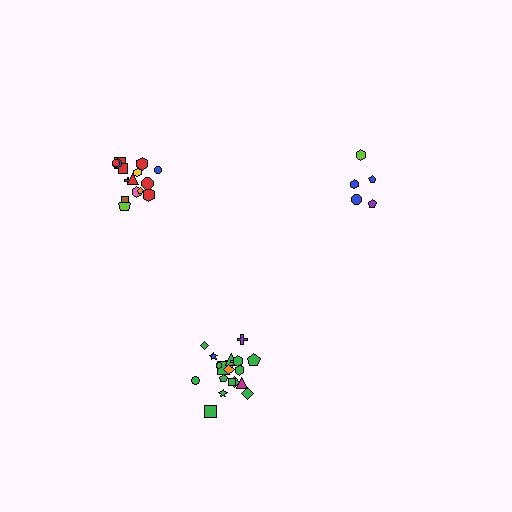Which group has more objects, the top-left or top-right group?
The top-left group.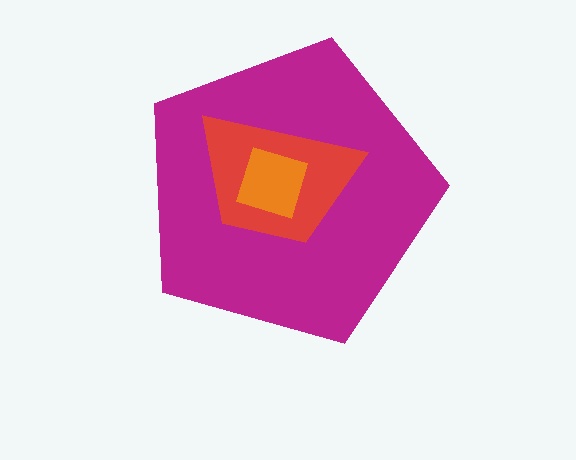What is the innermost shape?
The orange square.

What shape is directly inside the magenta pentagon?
The red trapezoid.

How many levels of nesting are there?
3.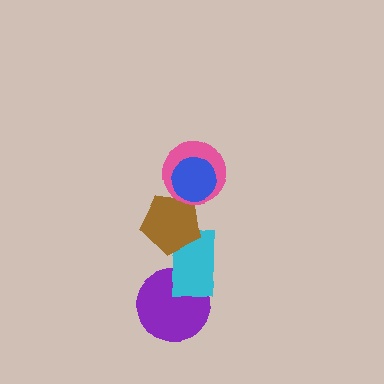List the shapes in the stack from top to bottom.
From top to bottom: the blue circle, the pink circle, the brown pentagon, the cyan rectangle, the purple circle.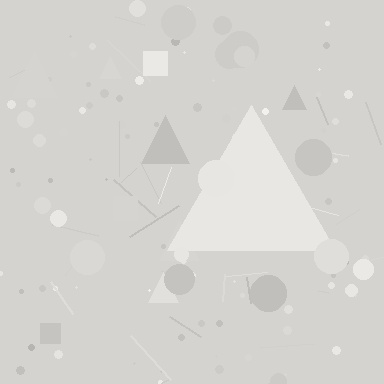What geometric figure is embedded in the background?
A triangle is embedded in the background.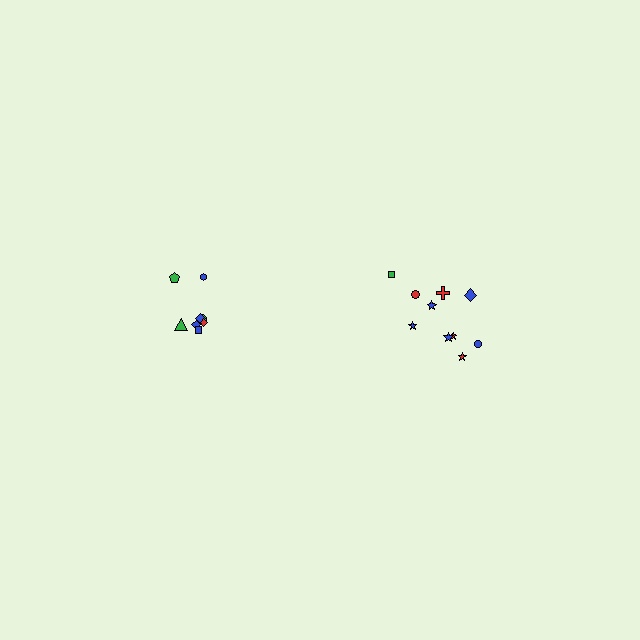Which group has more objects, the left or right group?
The right group.